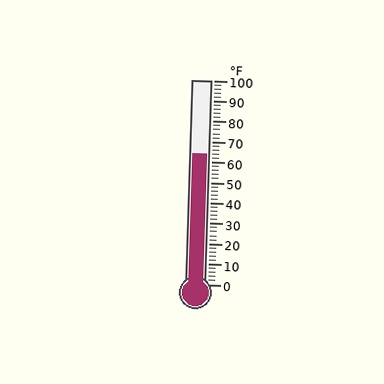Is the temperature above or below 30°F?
The temperature is above 30°F.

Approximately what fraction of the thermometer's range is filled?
The thermometer is filled to approximately 65% of its range.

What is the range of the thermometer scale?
The thermometer scale ranges from 0°F to 100°F.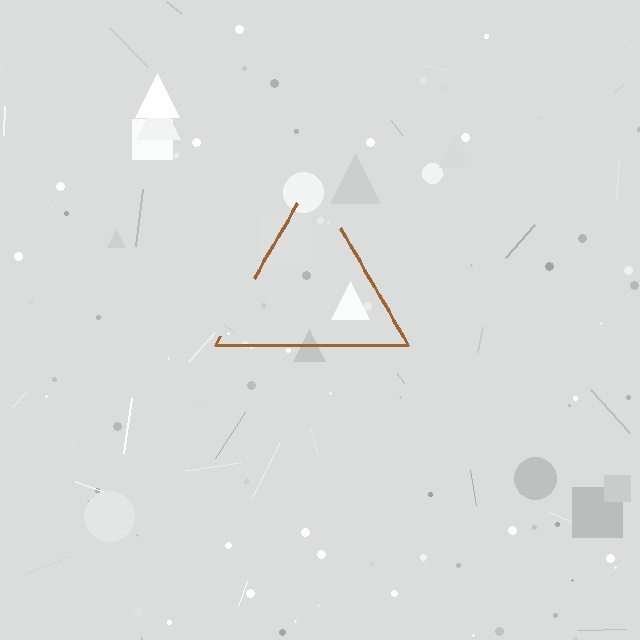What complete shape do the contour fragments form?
The contour fragments form a triangle.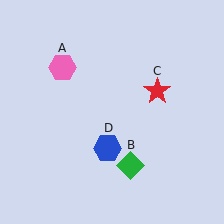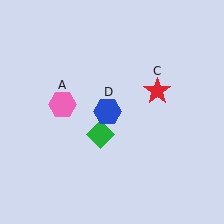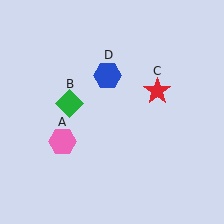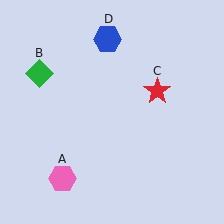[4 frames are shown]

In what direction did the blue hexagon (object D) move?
The blue hexagon (object D) moved up.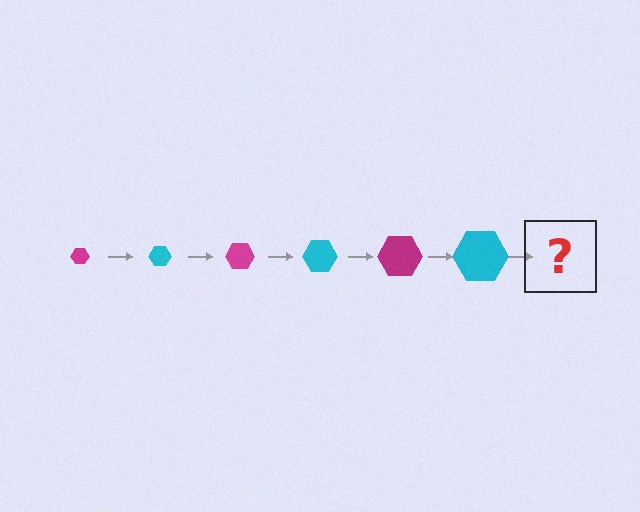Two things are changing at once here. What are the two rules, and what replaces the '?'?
The two rules are that the hexagon grows larger each step and the color cycles through magenta and cyan. The '?' should be a magenta hexagon, larger than the previous one.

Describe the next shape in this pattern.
It should be a magenta hexagon, larger than the previous one.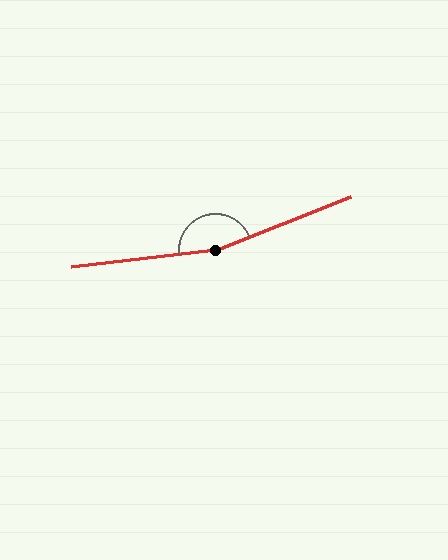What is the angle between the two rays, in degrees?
Approximately 164 degrees.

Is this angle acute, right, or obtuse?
It is obtuse.